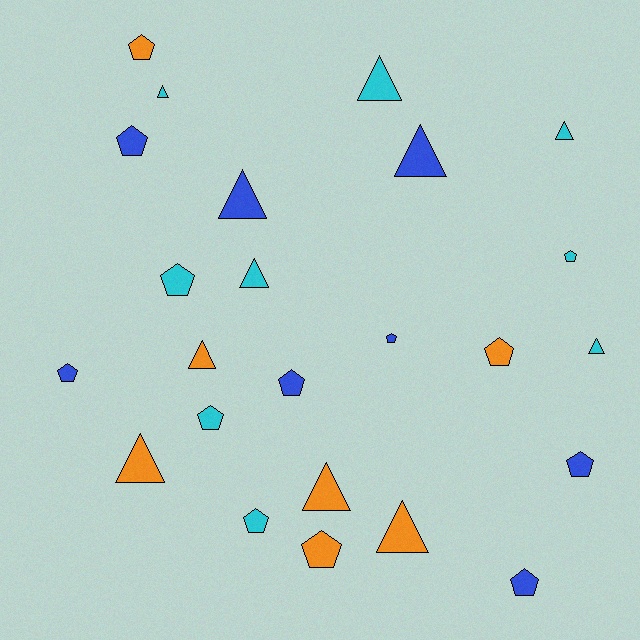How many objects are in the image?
There are 24 objects.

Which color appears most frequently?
Cyan, with 9 objects.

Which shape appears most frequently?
Pentagon, with 13 objects.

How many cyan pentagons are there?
There are 4 cyan pentagons.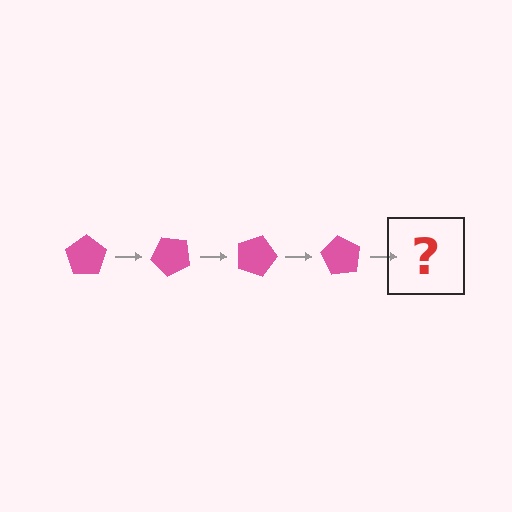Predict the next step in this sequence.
The next step is a pink pentagon rotated 180 degrees.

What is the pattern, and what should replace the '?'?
The pattern is that the pentagon rotates 45 degrees each step. The '?' should be a pink pentagon rotated 180 degrees.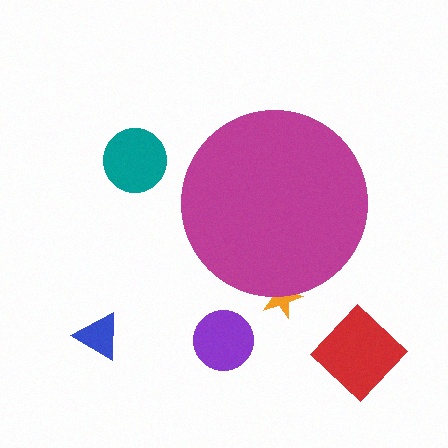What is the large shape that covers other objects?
A magenta circle.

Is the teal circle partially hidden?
No, the teal circle is fully visible.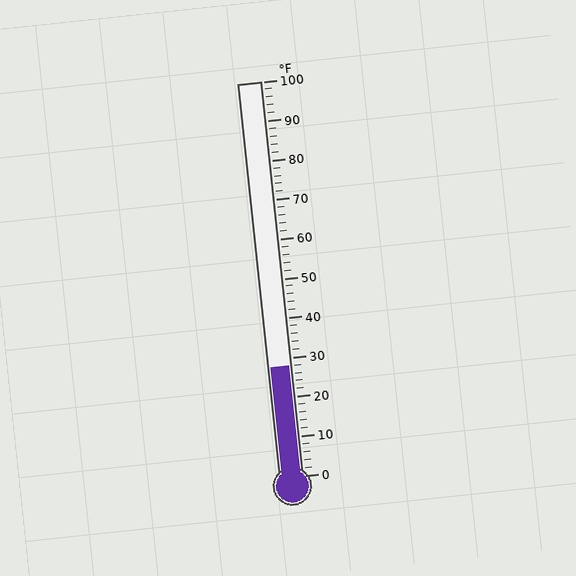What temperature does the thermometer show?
The thermometer shows approximately 28°F.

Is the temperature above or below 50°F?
The temperature is below 50°F.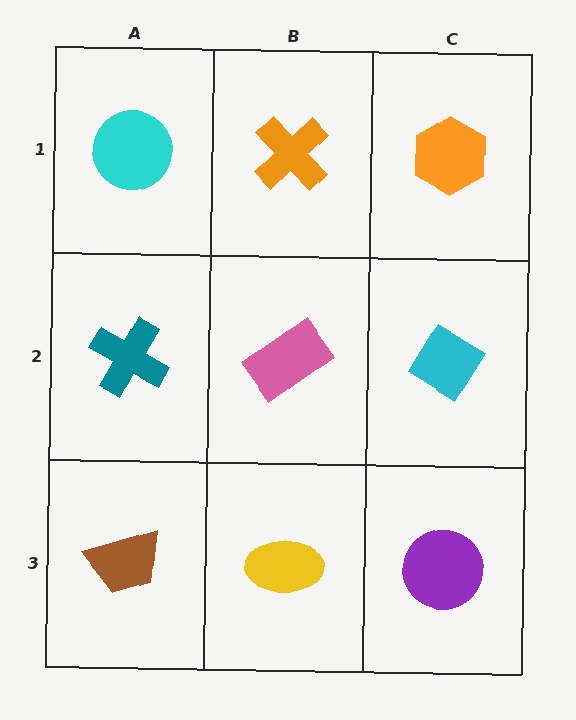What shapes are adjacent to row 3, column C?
A cyan diamond (row 2, column C), a yellow ellipse (row 3, column B).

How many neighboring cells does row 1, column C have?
2.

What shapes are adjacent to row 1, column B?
A pink rectangle (row 2, column B), a cyan circle (row 1, column A), an orange hexagon (row 1, column C).